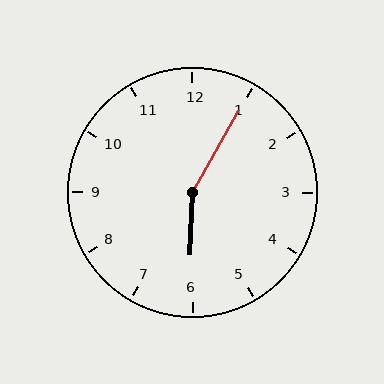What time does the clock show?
6:05.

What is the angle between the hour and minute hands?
Approximately 152 degrees.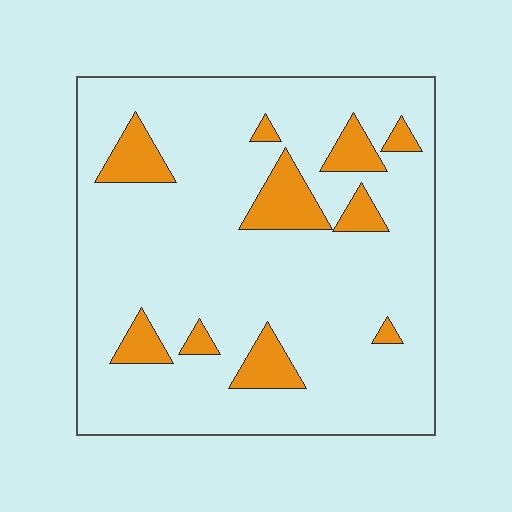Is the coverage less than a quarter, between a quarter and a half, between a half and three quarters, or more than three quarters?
Less than a quarter.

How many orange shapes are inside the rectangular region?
10.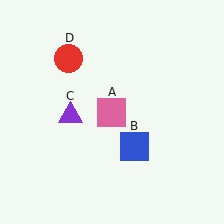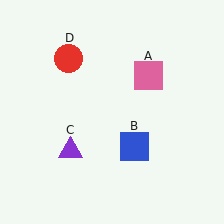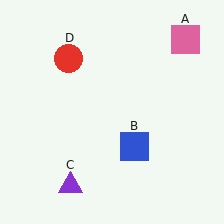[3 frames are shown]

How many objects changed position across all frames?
2 objects changed position: pink square (object A), purple triangle (object C).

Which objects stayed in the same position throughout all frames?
Blue square (object B) and red circle (object D) remained stationary.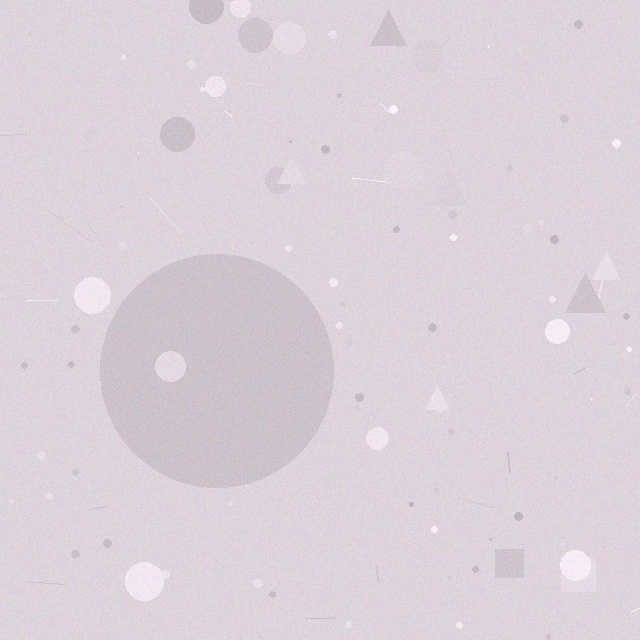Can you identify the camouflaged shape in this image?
The camouflaged shape is a circle.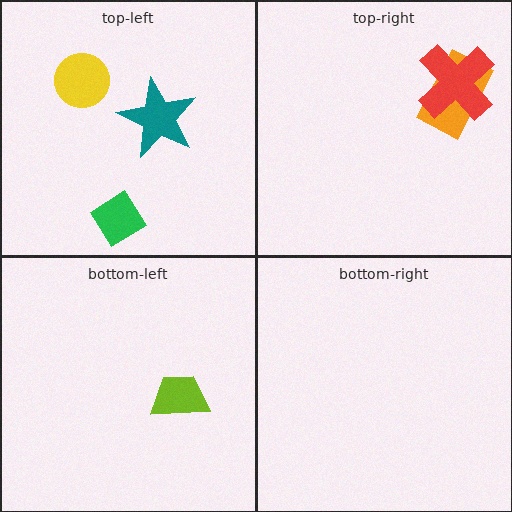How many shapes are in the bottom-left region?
1.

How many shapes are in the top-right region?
2.